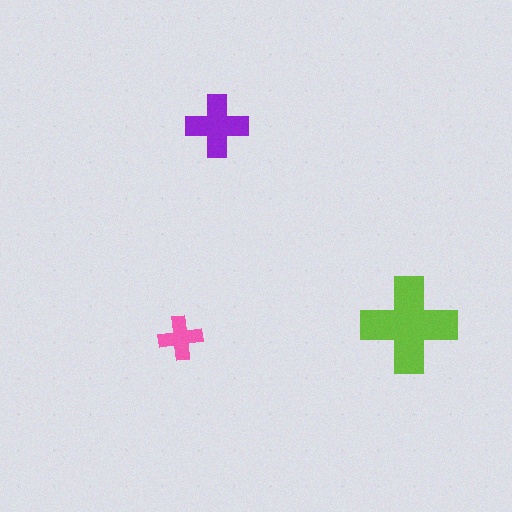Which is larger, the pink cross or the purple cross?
The purple one.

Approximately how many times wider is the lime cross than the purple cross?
About 1.5 times wider.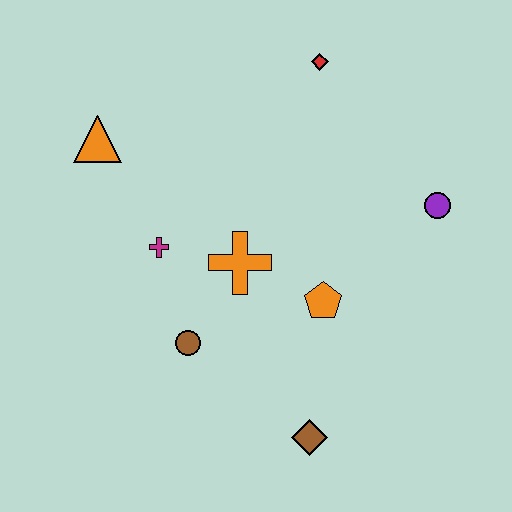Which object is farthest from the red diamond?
The brown diamond is farthest from the red diamond.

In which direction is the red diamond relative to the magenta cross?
The red diamond is above the magenta cross.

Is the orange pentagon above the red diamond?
No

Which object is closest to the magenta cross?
The orange cross is closest to the magenta cross.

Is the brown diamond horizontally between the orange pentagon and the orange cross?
Yes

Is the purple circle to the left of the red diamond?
No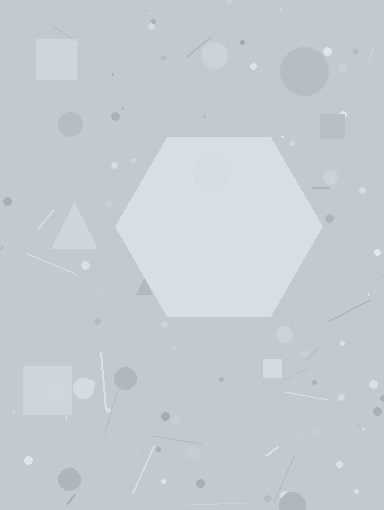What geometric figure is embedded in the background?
A hexagon is embedded in the background.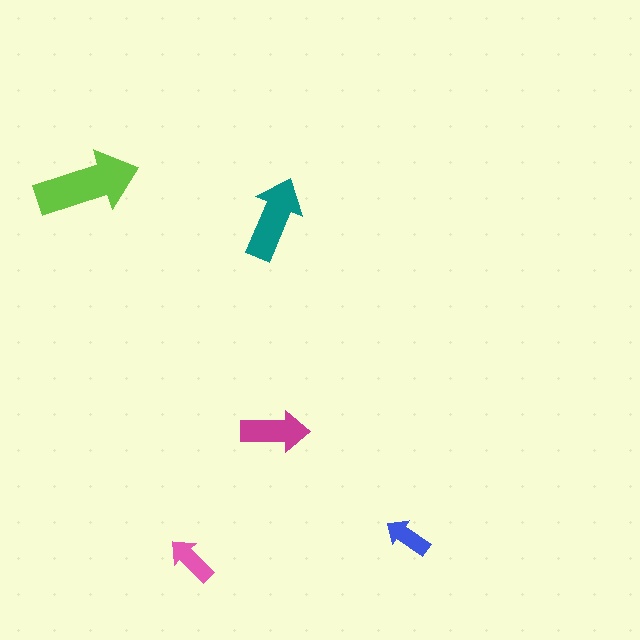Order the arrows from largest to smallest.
the lime one, the teal one, the magenta one, the pink one, the blue one.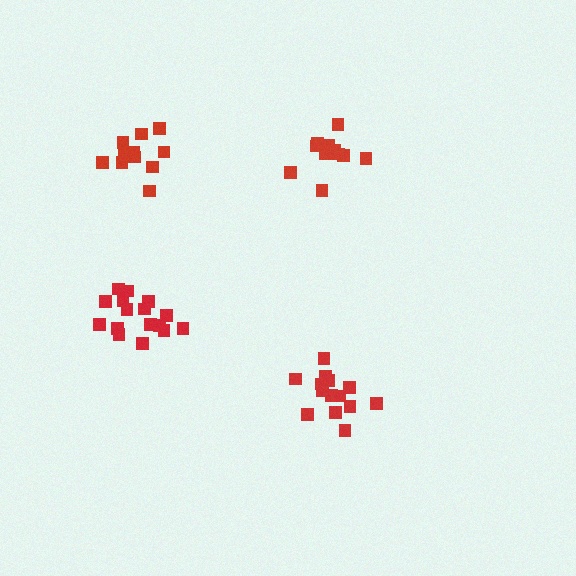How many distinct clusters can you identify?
There are 4 distinct clusters.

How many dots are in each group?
Group 1: 14 dots, Group 2: 16 dots, Group 3: 11 dots, Group 4: 12 dots (53 total).